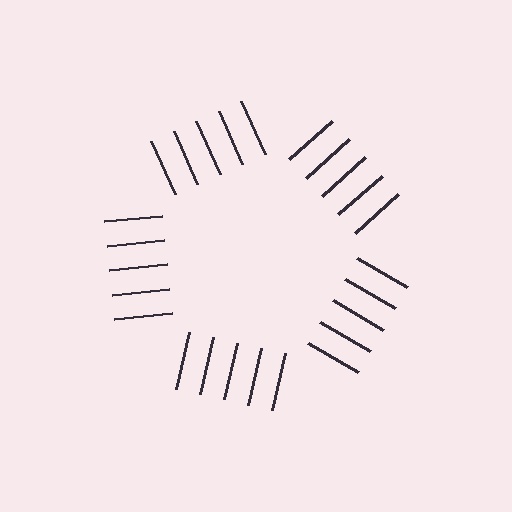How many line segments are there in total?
25 — 5 along each of the 5 edges.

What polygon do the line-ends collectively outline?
An illusory pentagon — the line segments terminate on its edges but no continuous stroke is drawn.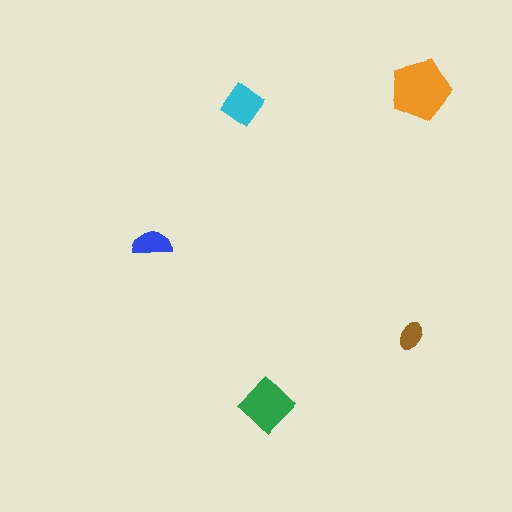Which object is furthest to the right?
The orange pentagon is rightmost.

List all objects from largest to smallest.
The orange pentagon, the green diamond, the cyan diamond, the blue semicircle, the brown ellipse.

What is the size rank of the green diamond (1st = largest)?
2nd.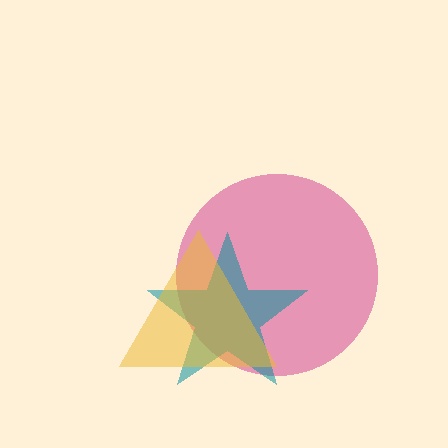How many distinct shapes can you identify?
There are 3 distinct shapes: a magenta circle, a teal star, a yellow triangle.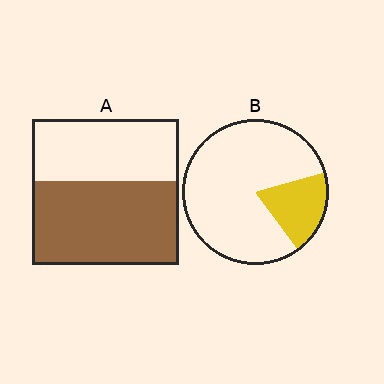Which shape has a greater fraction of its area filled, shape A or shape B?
Shape A.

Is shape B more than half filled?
No.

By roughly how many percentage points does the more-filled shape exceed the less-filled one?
By roughly 40 percentage points (A over B).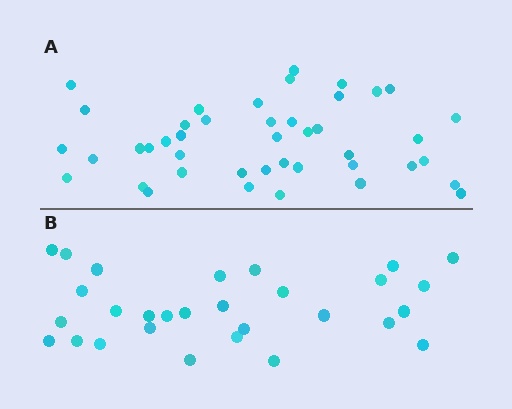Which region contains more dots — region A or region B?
Region A (the top region) has more dots.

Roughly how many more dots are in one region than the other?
Region A has approximately 15 more dots than region B.